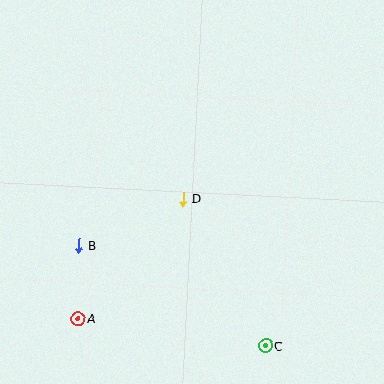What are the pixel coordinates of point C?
Point C is at (265, 346).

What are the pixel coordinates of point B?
Point B is at (79, 246).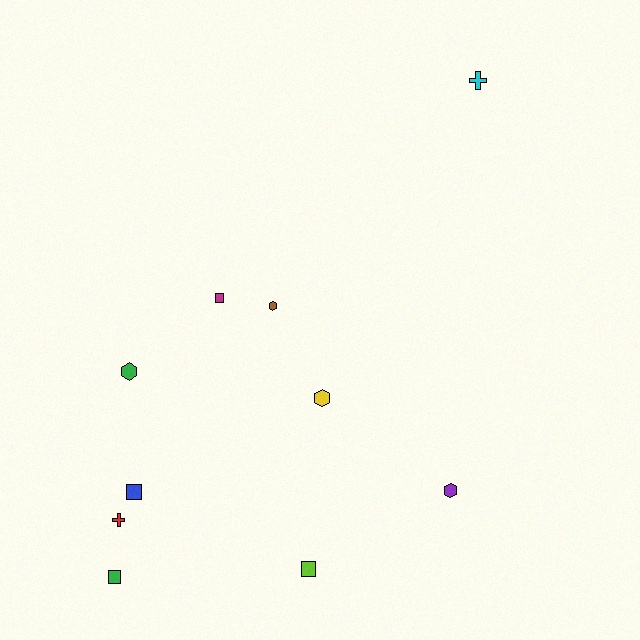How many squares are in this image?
There are 4 squares.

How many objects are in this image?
There are 10 objects.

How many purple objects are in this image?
There is 1 purple object.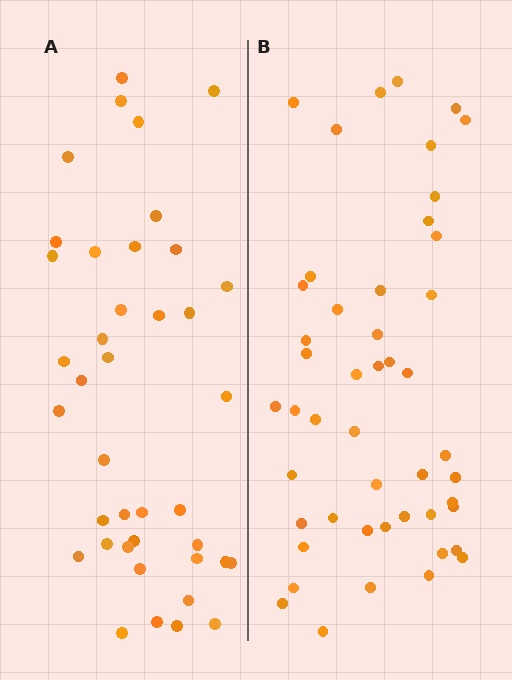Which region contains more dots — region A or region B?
Region B (the right region) has more dots.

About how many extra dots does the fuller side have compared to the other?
Region B has roughly 8 or so more dots than region A.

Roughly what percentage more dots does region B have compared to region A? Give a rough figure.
About 20% more.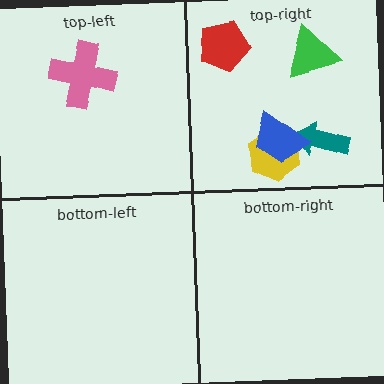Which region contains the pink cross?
The top-left region.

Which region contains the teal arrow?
The top-right region.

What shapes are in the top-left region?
The pink cross.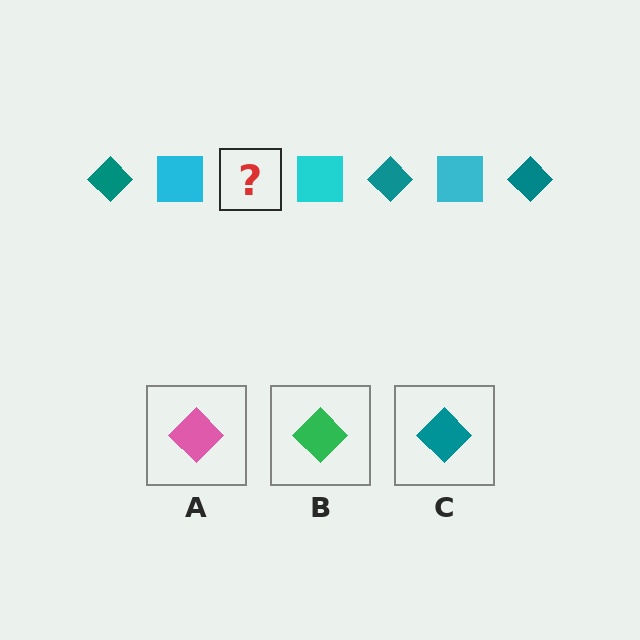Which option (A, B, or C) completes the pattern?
C.